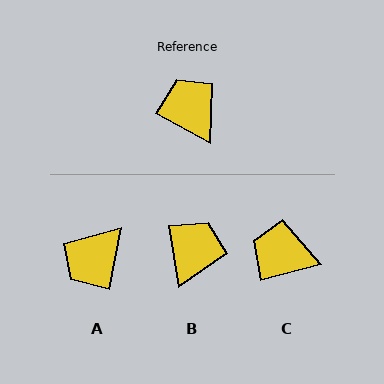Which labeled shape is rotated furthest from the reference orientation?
A, about 108 degrees away.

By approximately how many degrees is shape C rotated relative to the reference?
Approximately 43 degrees counter-clockwise.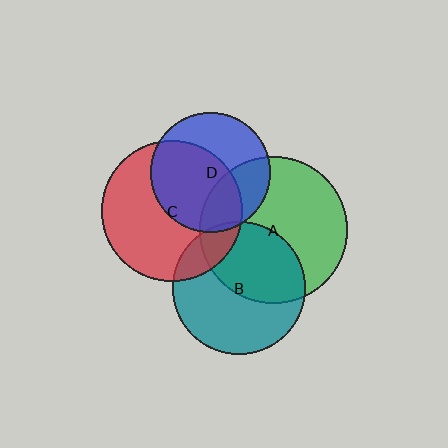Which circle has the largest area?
Circle A (green).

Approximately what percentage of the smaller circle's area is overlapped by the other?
Approximately 30%.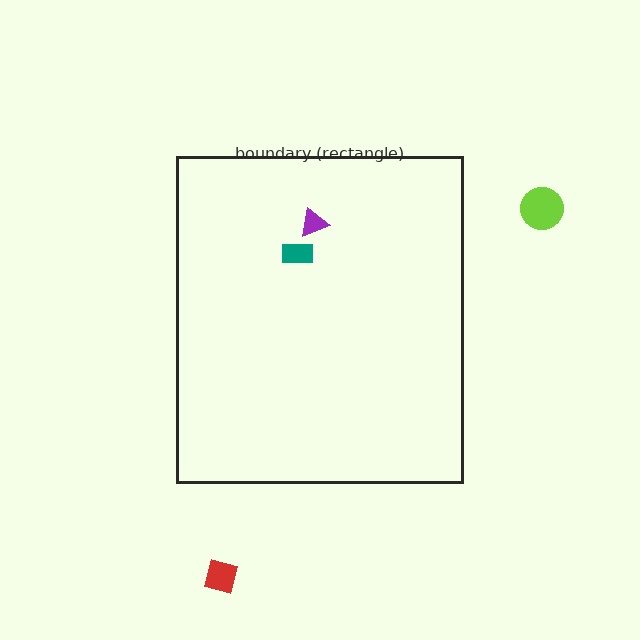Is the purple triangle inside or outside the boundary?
Inside.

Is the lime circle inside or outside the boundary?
Outside.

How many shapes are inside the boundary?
2 inside, 2 outside.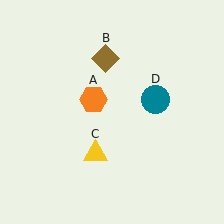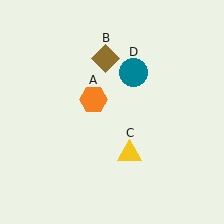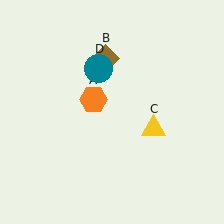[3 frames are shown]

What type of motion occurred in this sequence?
The yellow triangle (object C), teal circle (object D) rotated counterclockwise around the center of the scene.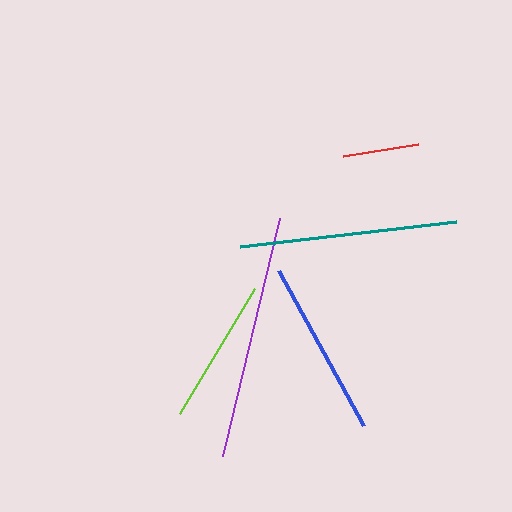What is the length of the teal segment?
The teal segment is approximately 217 pixels long.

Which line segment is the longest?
The purple line is the longest at approximately 244 pixels.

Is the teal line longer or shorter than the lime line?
The teal line is longer than the lime line.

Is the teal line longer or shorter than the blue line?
The teal line is longer than the blue line.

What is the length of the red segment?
The red segment is approximately 76 pixels long.